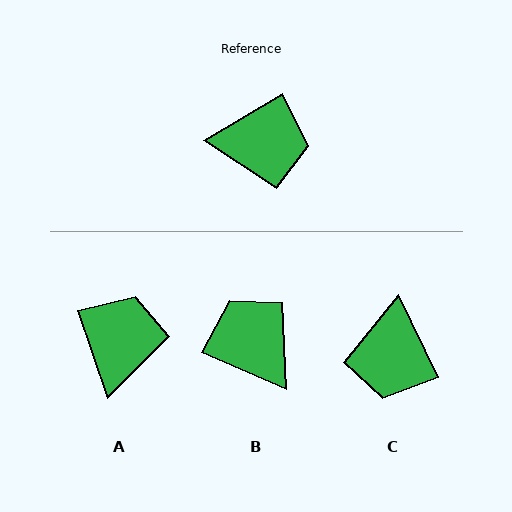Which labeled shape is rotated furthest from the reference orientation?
B, about 125 degrees away.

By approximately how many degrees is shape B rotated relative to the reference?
Approximately 125 degrees counter-clockwise.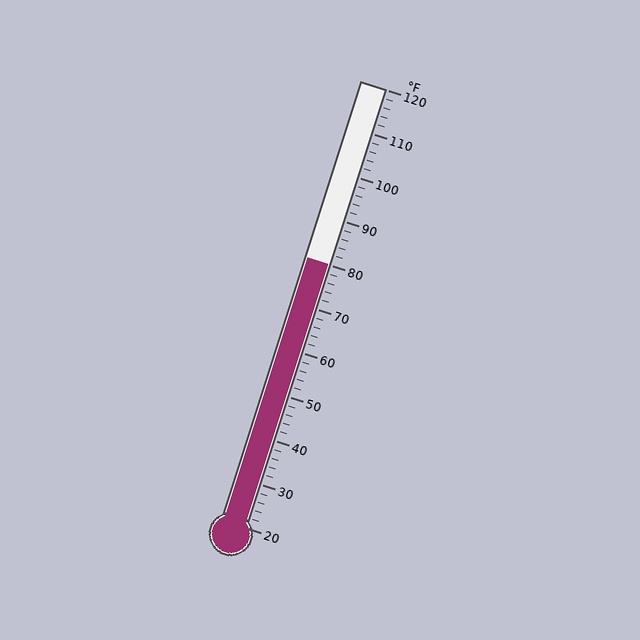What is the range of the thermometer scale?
The thermometer scale ranges from 20°F to 120°F.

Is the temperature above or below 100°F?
The temperature is below 100°F.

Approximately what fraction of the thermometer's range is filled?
The thermometer is filled to approximately 60% of its range.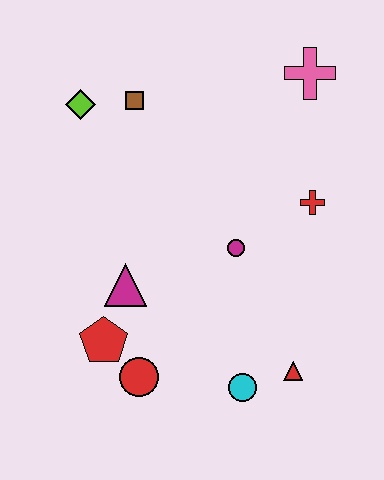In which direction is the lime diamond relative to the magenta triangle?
The lime diamond is above the magenta triangle.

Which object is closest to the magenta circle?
The red cross is closest to the magenta circle.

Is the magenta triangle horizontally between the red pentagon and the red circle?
Yes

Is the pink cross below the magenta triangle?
No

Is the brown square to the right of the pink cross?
No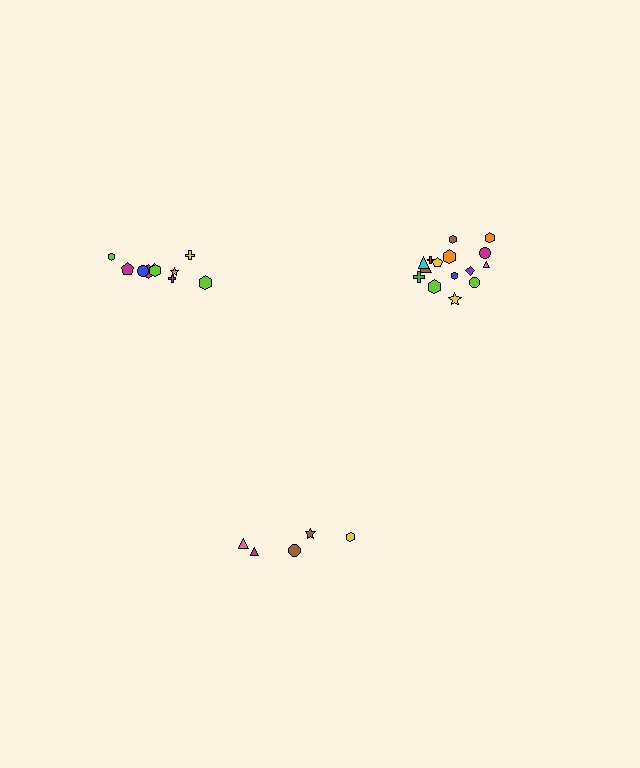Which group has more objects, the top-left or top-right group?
The top-right group.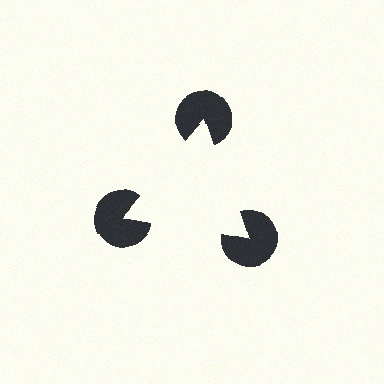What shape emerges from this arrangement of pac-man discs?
An illusory triangle — its edges are inferred from the aligned wedge cuts in the pac-man discs, not physically drawn.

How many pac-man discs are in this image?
There are 3 — one at each vertex of the illusory triangle.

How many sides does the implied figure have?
3 sides.